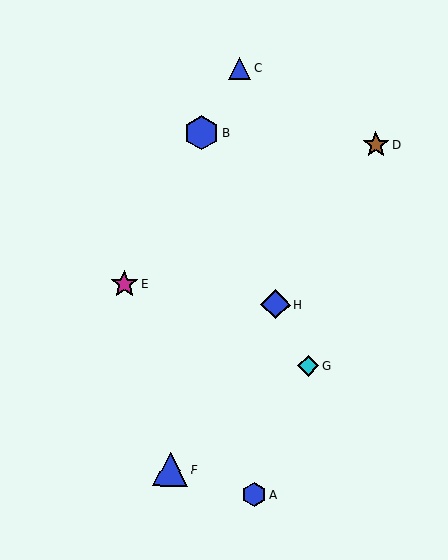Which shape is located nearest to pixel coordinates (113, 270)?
The magenta star (labeled E) at (124, 284) is nearest to that location.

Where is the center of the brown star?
The center of the brown star is at (376, 145).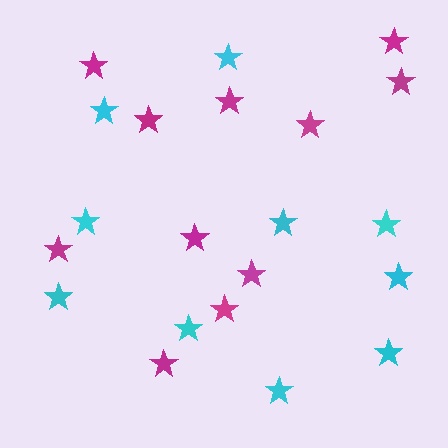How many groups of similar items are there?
There are 2 groups: one group of magenta stars (11) and one group of cyan stars (10).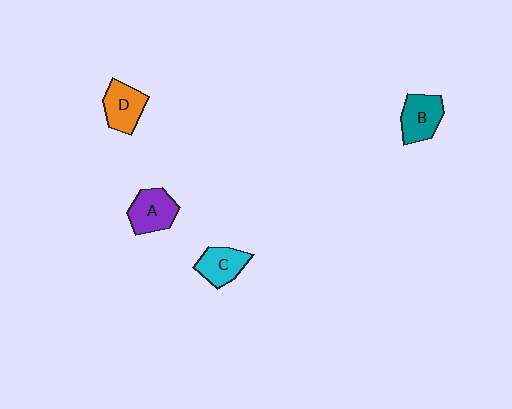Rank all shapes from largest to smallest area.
From largest to smallest: A (purple), B (teal), D (orange), C (cyan).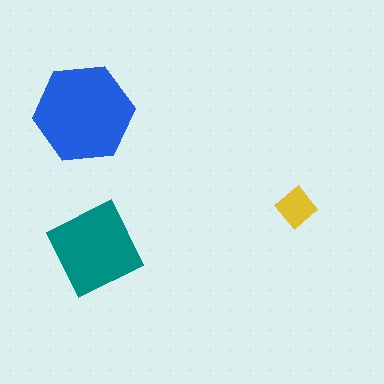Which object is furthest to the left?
The blue hexagon is leftmost.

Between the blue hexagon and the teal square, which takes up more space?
The blue hexagon.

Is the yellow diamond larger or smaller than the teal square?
Smaller.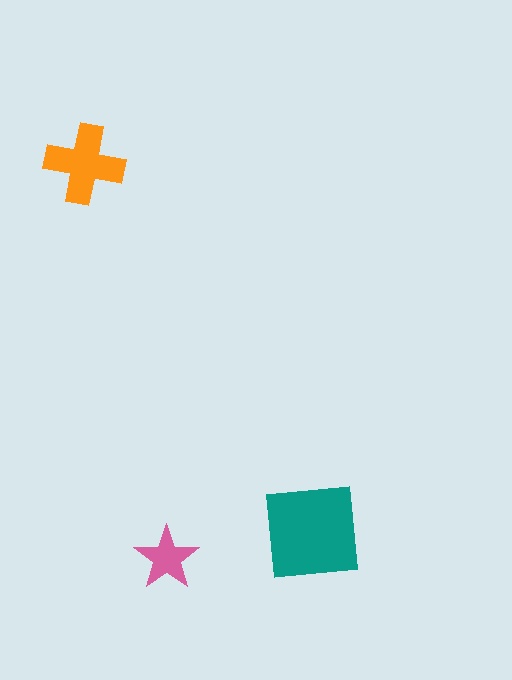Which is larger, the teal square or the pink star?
The teal square.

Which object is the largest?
The teal square.